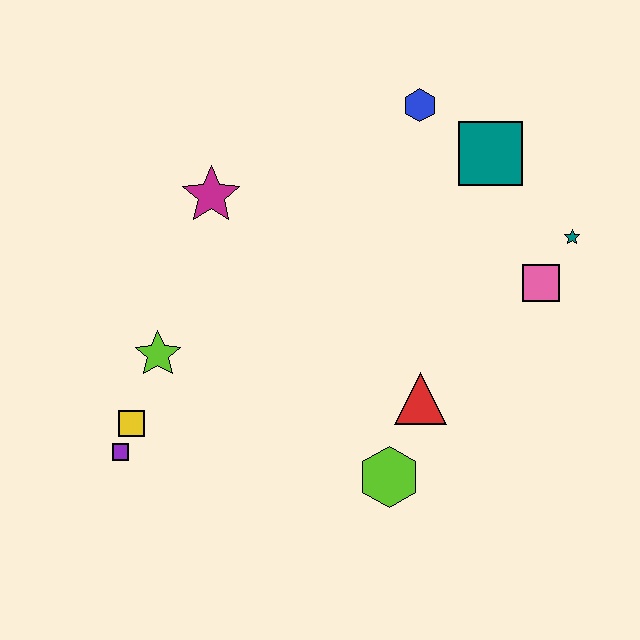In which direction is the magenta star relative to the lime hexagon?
The magenta star is above the lime hexagon.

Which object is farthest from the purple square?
The teal star is farthest from the purple square.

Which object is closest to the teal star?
The pink square is closest to the teal star.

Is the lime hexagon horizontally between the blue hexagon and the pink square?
No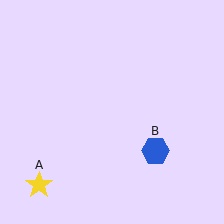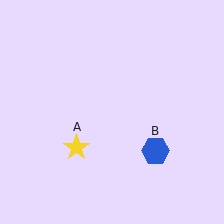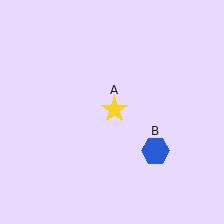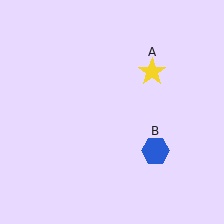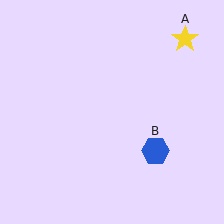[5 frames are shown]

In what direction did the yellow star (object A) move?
The yellow star (object A) moved up and to the right.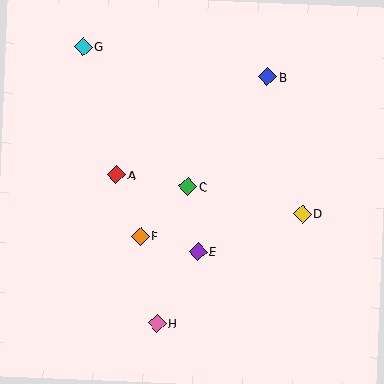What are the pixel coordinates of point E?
Point E is at (198, 252).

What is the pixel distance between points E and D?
The distance between E and D is 112 pixels.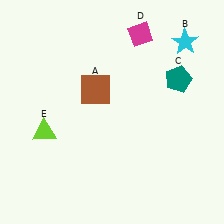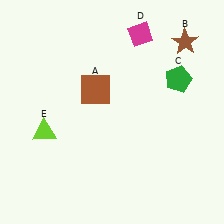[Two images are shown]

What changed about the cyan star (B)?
In Image 1, B is cyan. In Image 2, it changed to brown.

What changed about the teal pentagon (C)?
In Image 1, C is teal. In Image 2, it changed to green.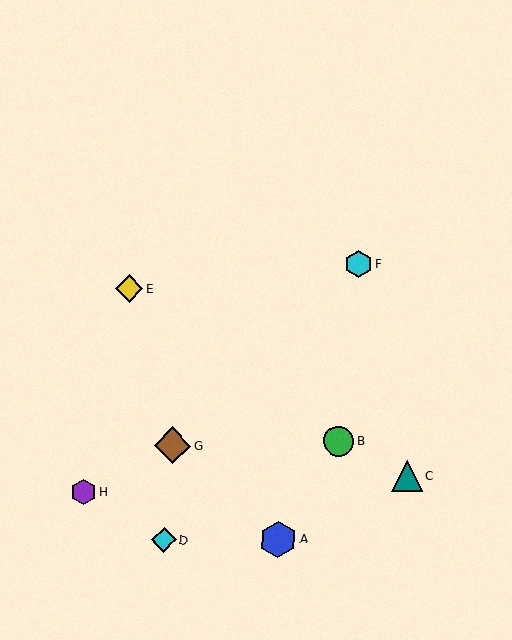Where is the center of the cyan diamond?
The center of the cyan diamond is at (164, 540).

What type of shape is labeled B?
Shape B is a green circle.